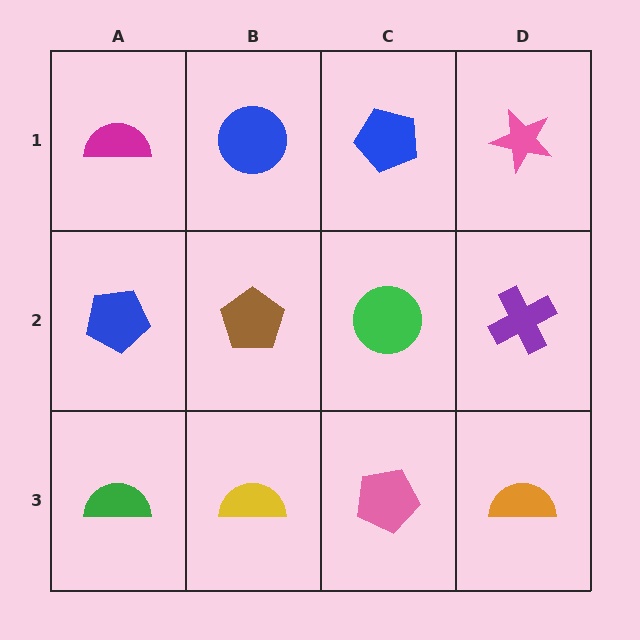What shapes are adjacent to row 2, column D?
A pink star (row 1, column D), an orange semicircle (row 3, column D), a green circle (row 2, column C).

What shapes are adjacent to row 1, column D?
A purple cross (row 2, column D), a blue pentagon (row 1, column C).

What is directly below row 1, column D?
A purple cross.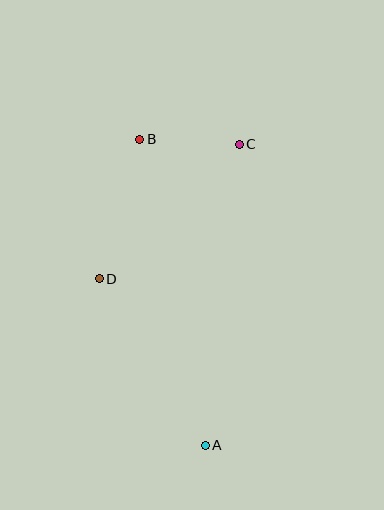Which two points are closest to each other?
Points B and C are closest to each other.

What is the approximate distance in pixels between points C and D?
The distance between C and D is approximately 194 pixels.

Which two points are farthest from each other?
Points A and B are farthest from each other.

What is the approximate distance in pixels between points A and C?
The distance between A and C is approximately 303 pixels.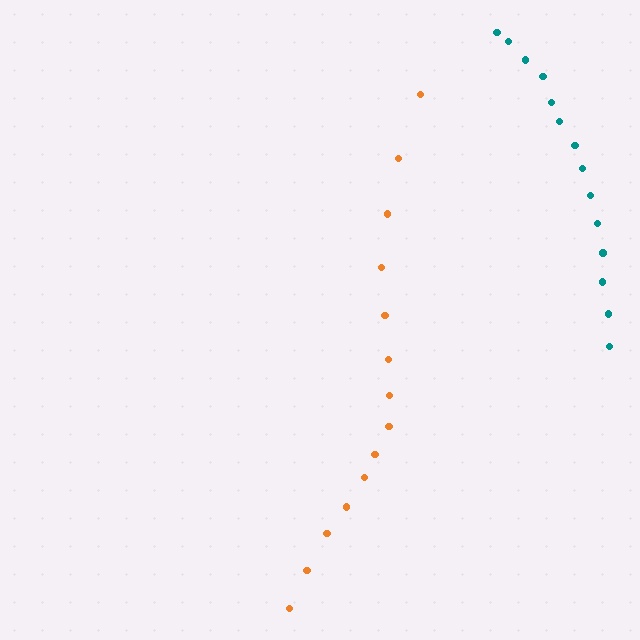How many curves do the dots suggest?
There are 2 distinct paths.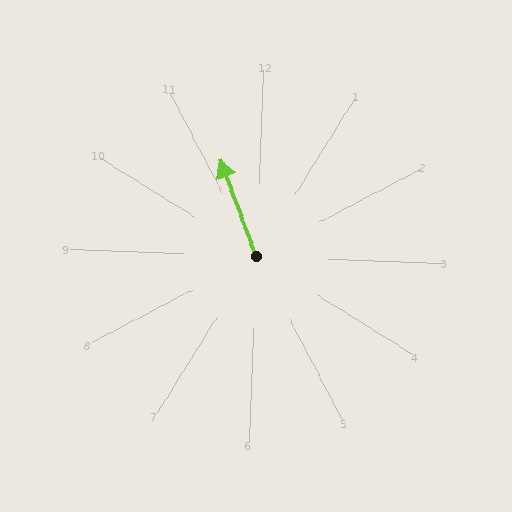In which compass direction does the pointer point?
Northwest.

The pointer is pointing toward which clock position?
Roughly 11 o'clock.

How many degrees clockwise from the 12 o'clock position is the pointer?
Approximately 337 degrees.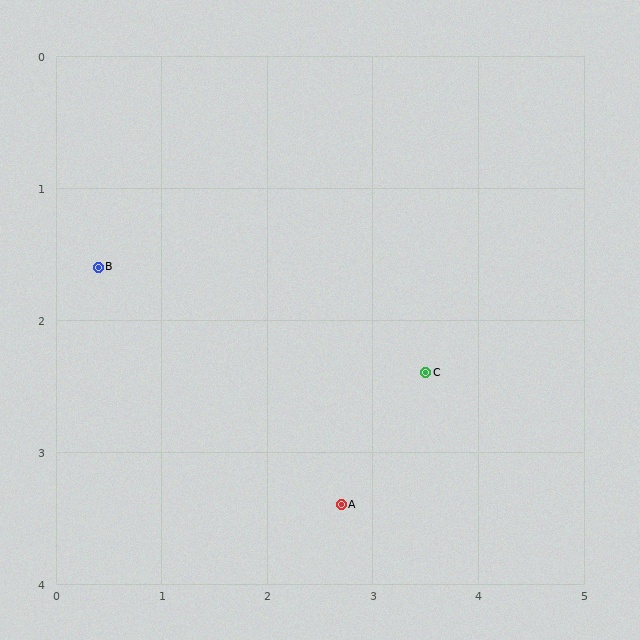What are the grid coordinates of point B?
Point B is at approximately (0.4, 1.6).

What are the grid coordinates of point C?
Point C is at approximately (3.5, 2.4).